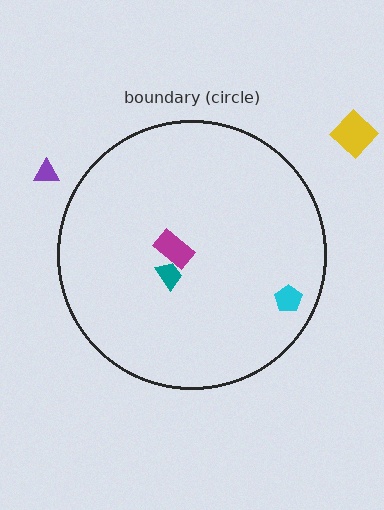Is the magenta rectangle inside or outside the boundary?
Inside.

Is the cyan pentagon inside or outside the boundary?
Inside.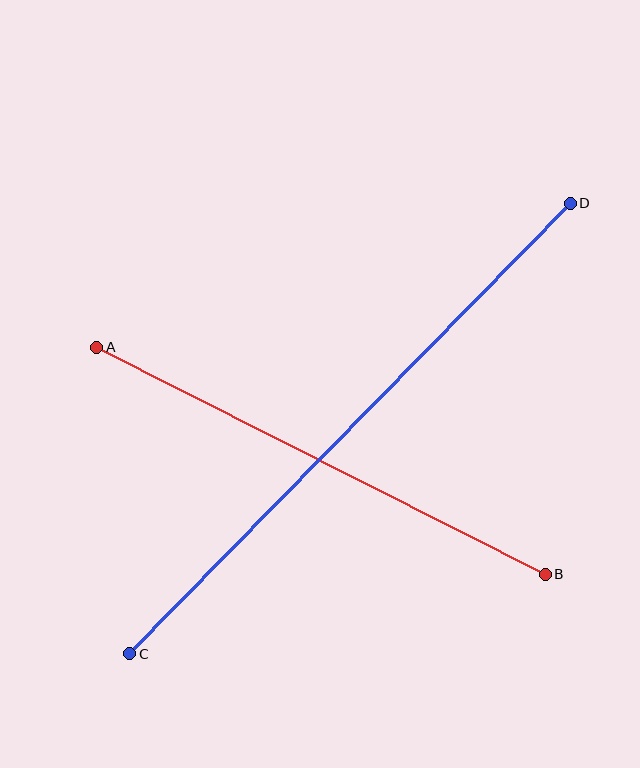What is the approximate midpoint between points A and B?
The midpoint is at approximately (321, 461) pixels.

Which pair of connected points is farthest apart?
Points C and D are farthest apart.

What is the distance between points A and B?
The distance is approximately 503 pixels.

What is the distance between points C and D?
The distance is approximately 630 pixels.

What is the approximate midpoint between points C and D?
The midpoint is at approximately (350, 428) pixels.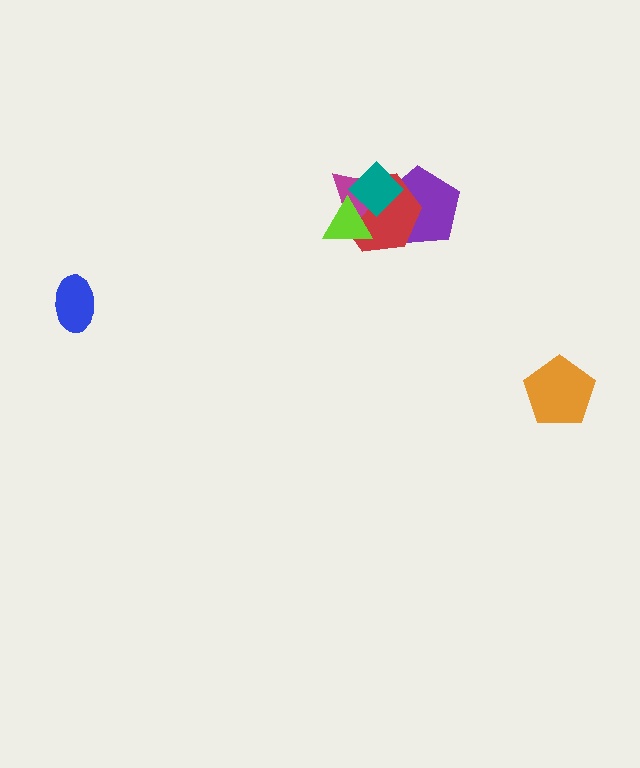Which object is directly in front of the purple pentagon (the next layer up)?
The red hexagon is directly in front of the purple pentagon.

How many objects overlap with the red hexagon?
4 objects overlap with the red hexagon.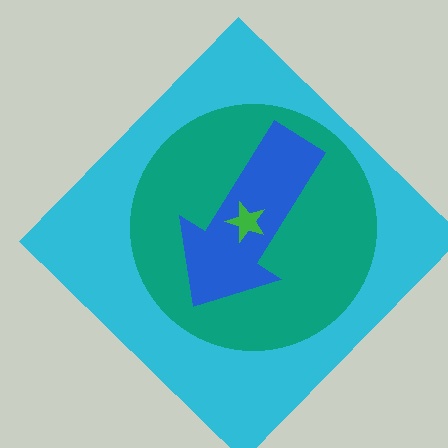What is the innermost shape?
The green star.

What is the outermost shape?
The cyan diamond.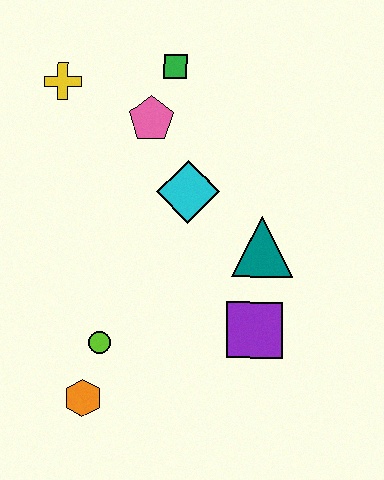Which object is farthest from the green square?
The orange hexagon is farthest from the green square.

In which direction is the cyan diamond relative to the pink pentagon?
The cyan diamond is below the pink pentagon.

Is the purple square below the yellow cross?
Yes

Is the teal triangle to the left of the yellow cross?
No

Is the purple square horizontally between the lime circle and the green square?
No